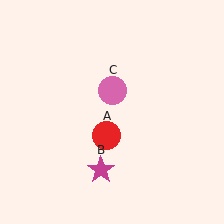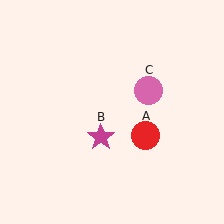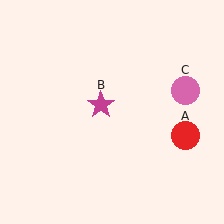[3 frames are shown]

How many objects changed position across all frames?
3 objects changed position: red circle (object A), magenta star (object B), pink circle (object C).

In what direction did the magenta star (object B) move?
The magenta star (object B) moved up.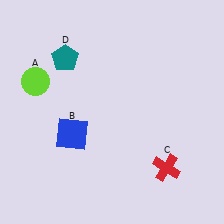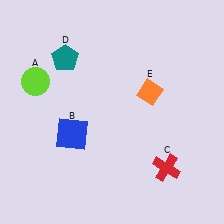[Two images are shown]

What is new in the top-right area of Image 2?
An orange diamond (E) was added in the top-right area of Image 2.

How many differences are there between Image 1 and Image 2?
There is 1 difference between the two images.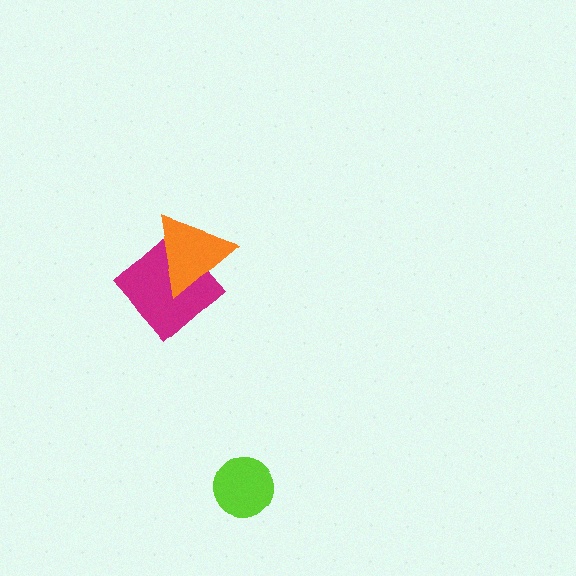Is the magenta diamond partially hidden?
Yes, it is partially covered by another shape.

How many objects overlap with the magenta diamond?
1 object overlaps with the magenta diamond.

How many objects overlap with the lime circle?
0 objects overlap with the lime circle.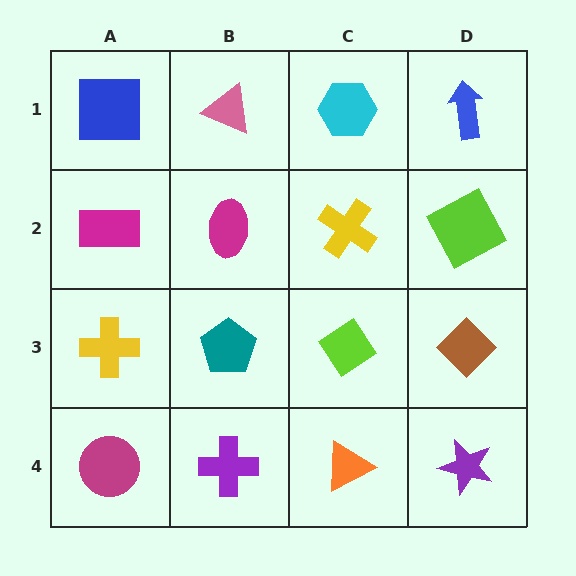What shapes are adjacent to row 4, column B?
A teal pentagon (row 3, column B), a magenta circle (row 4, column A), an orange triangle (row 4, column C).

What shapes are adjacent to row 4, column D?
A brown diamond (row 3, column D), an orange triangle (row 4, column C).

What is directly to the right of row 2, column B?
A yellow cross.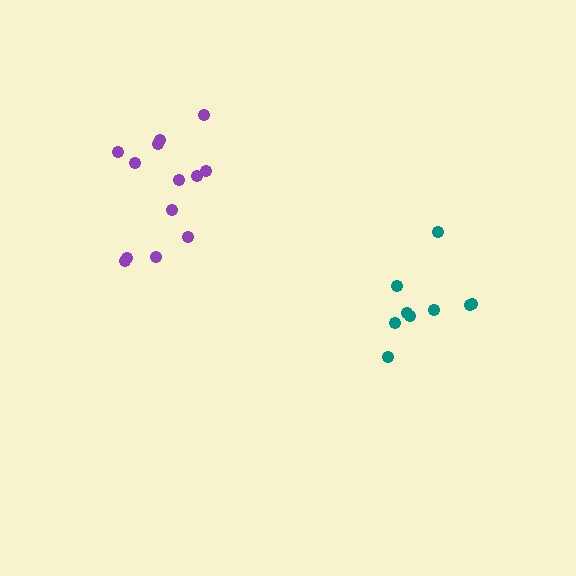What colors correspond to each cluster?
The clusters are colored: teal, purple.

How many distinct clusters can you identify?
There are 2 distinct clusters.